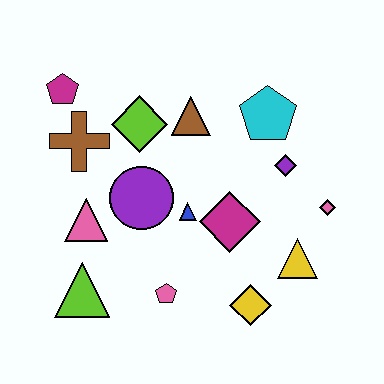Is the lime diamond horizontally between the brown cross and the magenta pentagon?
No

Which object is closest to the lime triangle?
The pink triangle is closest to the lime triangle.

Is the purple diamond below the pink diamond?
No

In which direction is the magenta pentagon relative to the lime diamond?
The magenta pentagon is to the left of the lime diamond.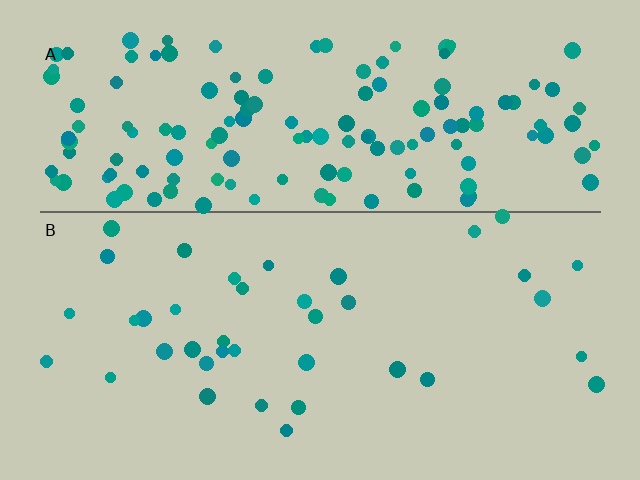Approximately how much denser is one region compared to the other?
Approximately 3.9× — region A over region B.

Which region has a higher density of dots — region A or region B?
A (the top).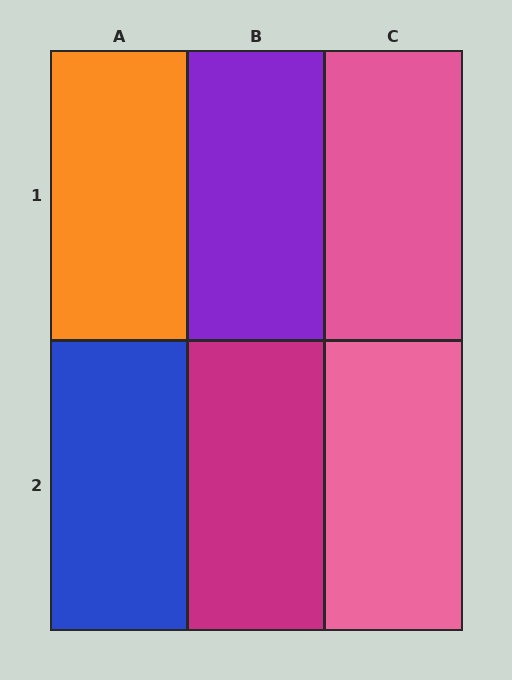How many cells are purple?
1 cell is purple.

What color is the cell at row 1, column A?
Orange.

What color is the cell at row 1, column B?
Purple.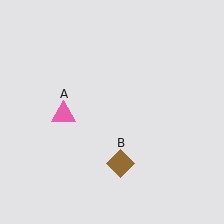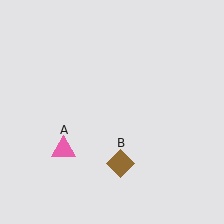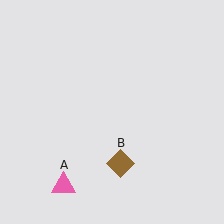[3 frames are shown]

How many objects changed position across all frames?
1 object changed position: pink triangle (object A).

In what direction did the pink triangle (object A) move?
The pink triangle (object A) moved down.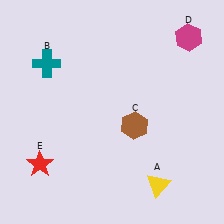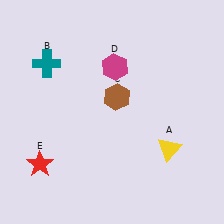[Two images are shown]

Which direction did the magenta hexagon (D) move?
The magenta hexagon (D) moved left.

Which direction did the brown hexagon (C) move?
The brown hexagon (C) moved up.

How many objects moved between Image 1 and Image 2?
3 objects moved between the two images.